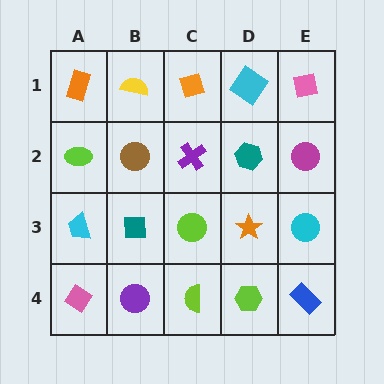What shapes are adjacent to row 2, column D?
A cyan diamond (row 1, column D), an orange star (row 3, column D), a purple cross (row 2, column C), a magenta circle (row 2, column E).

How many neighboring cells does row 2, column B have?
4.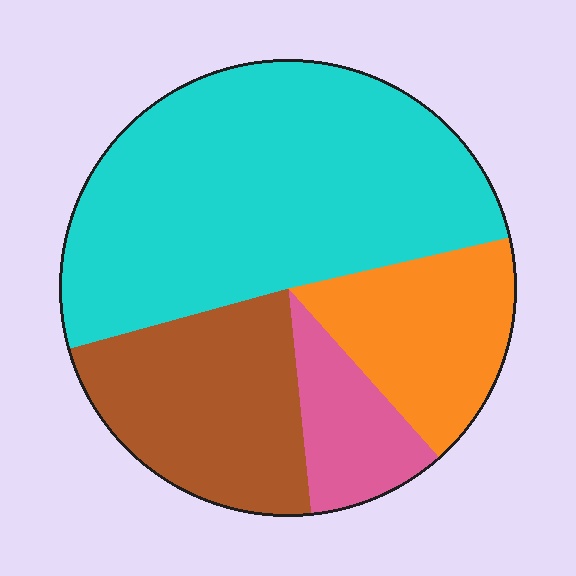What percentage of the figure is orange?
Orange takes up about one sixth (1/6) of the figure.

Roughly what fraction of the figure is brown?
Brown takes up about one fifth (1/5) of the figure.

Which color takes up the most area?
Cyan, at roughly 50%.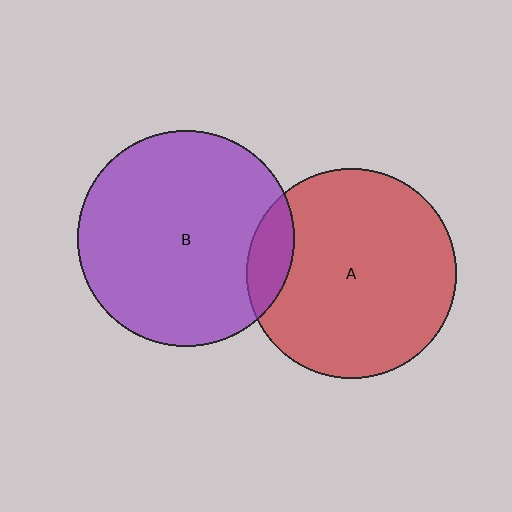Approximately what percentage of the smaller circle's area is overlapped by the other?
Approximately 10%.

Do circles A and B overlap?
Yes.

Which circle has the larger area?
Circle B (purple).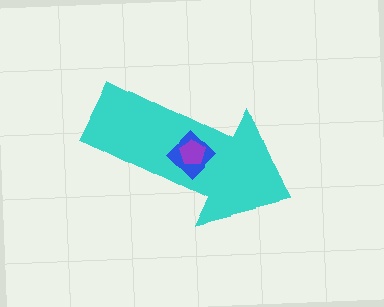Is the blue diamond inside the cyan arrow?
Yes.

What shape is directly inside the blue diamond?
The purple pentagon.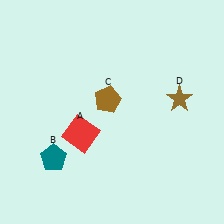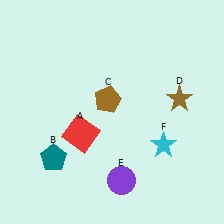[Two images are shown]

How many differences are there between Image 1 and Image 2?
There are 2 differences between the two images.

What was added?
A purple circle (E), a cyan star (F) were added in Image 2.